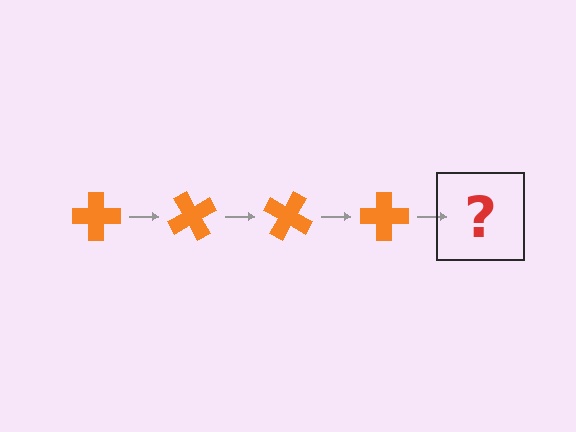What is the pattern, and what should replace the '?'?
The pattern is that the cross rotates 60 degrees each step. The '?' should be an orange cross rotated 240 degrees.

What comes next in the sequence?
The next element should be an orange cross rotated 240 degrees.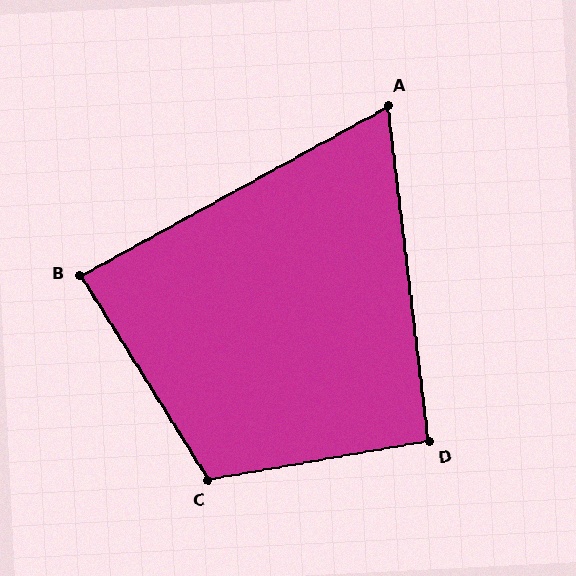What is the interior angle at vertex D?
Approximately 93 degrees (approximately right).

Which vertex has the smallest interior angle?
A, at approximately 68 degrees.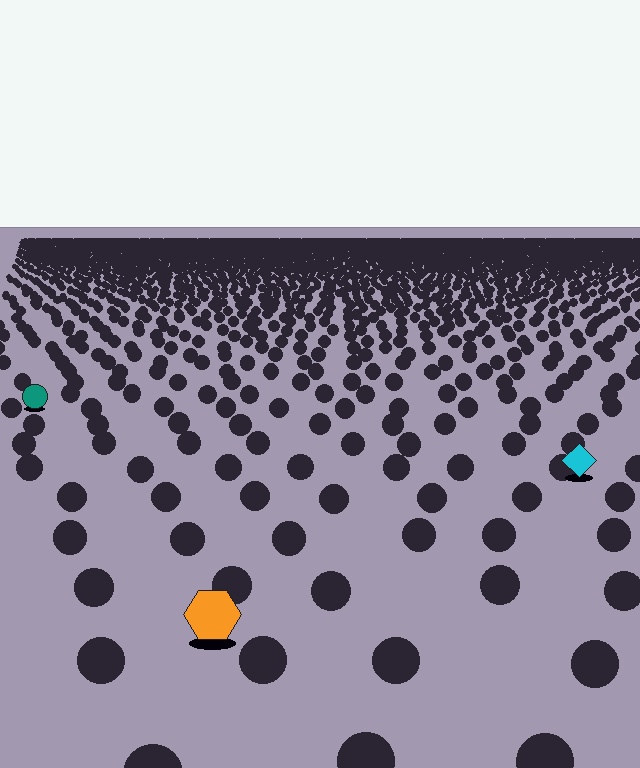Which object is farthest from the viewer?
The teal circle is farthest from the viewer. It appears smaller and the ground texture around it is denser.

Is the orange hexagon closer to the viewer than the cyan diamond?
Yes. The orange hexagon is closer — you can tell from the texture gradient: the ground texture is coarser near it.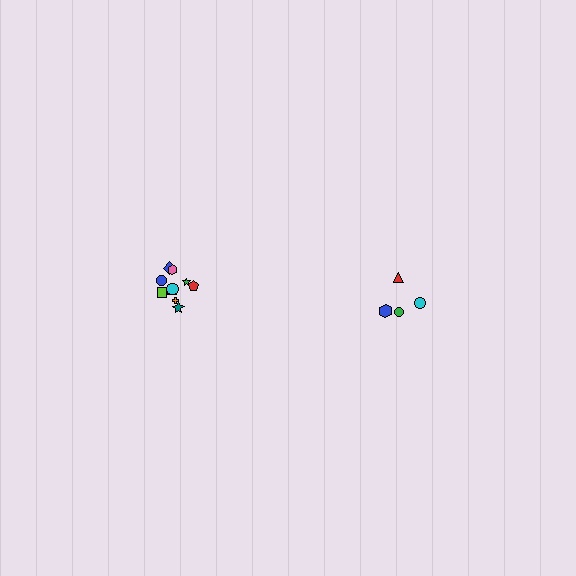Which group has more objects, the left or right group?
The left group.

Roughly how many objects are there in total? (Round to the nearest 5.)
Roughly 15 objects in total.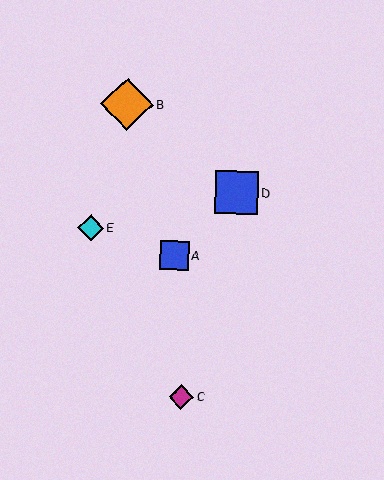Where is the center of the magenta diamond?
The center of the magenta diamond is at (181, 397).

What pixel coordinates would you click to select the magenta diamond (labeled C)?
Click at (181, 397) to select the magenta diamond C.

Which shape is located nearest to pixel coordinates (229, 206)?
The blue square (labeled D) at (237, 193) is nearest to that location.